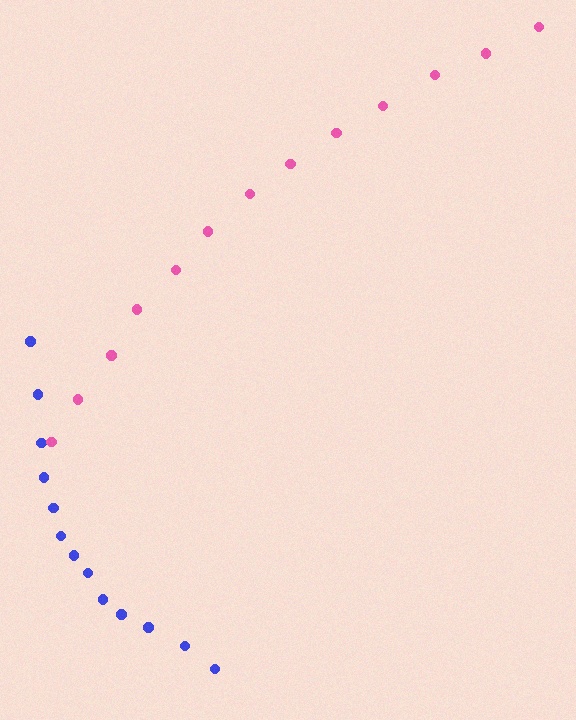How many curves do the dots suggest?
There are 2 distinct paths.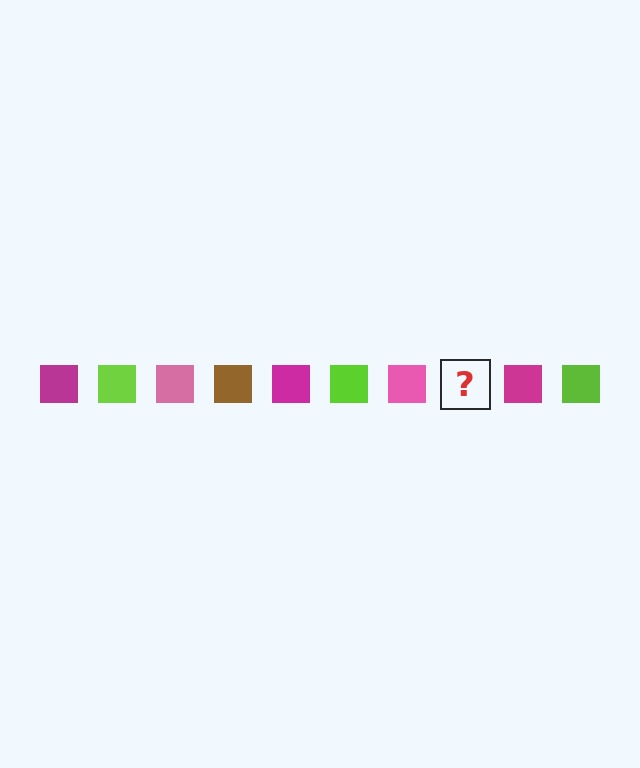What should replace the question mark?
The question mark should be replaced with a brown square.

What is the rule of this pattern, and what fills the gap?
The rule is that the pattern cycles through magenta, lime, pink, brown squares. The gap should be filled with a brown square.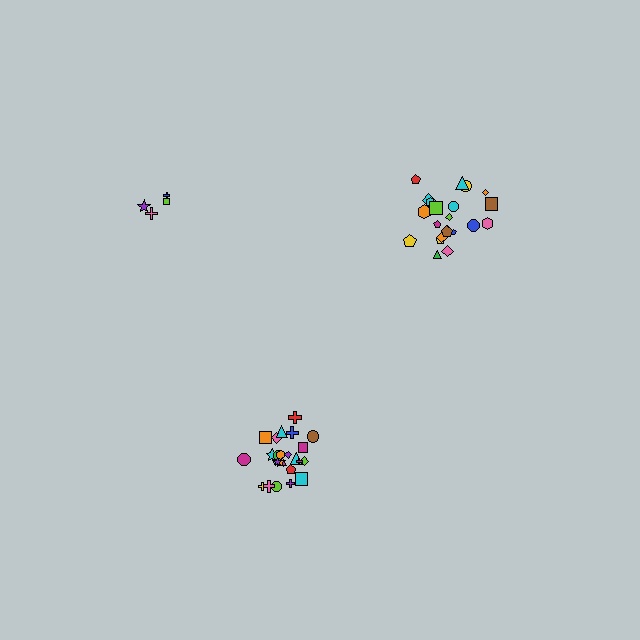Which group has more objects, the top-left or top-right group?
The top-right group.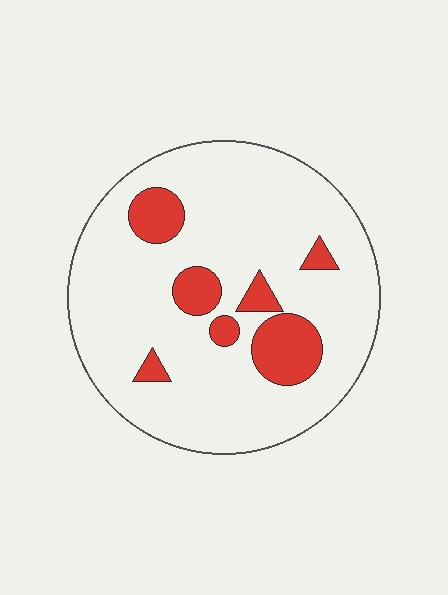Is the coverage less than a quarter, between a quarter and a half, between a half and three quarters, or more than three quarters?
Less than a quarter.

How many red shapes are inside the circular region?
7.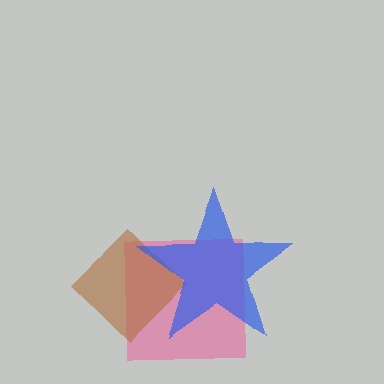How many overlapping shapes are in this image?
There are 3 overlapping shapes in the image.